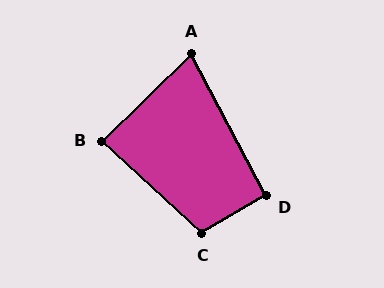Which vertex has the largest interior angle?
C, at approximately 107 degrees.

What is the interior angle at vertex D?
Approximately 93 degrees (approximately right).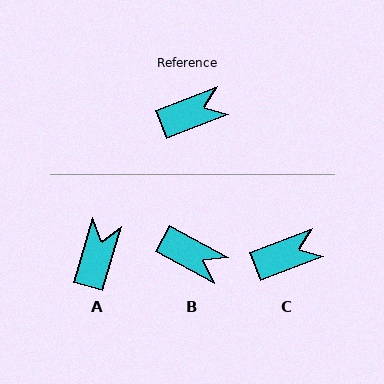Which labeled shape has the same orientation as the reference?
C.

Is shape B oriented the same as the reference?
No, it is off by about 49 degrees.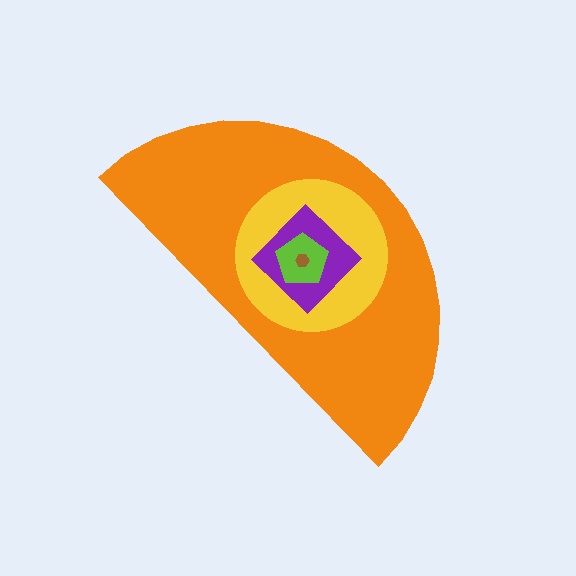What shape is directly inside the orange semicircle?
The yellow circle.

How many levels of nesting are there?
5.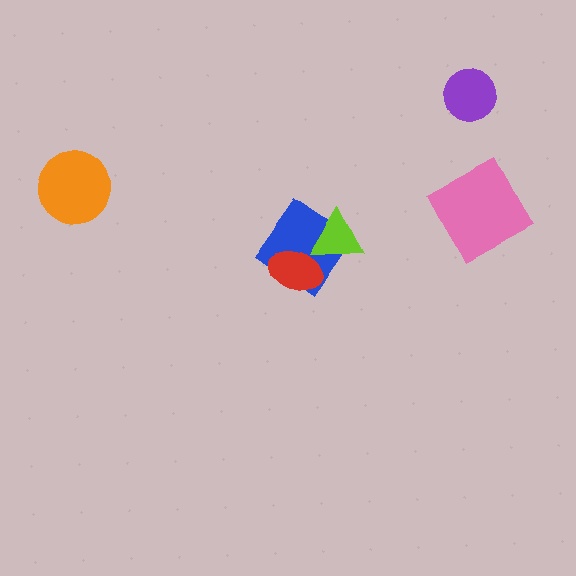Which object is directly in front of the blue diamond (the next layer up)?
The lime triangle is directly in front of the blue diamond.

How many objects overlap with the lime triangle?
2 objects overlap with the lime triangle.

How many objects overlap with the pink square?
0 objects overlap with the pink square.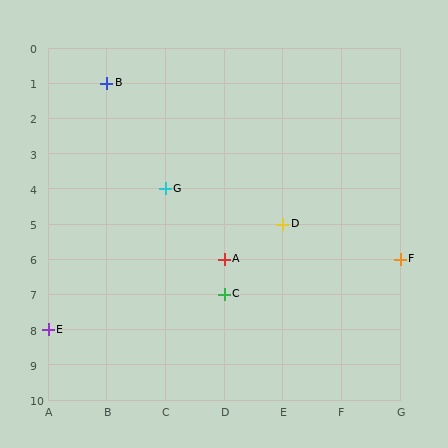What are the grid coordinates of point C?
Point C is at grid coordinates (D, 7).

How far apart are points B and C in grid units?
Points B and C are 2 columns and 6 rows apart (about 6.3 grid units diagonally).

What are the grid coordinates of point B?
Point B is at grid coordinates (B, 1).